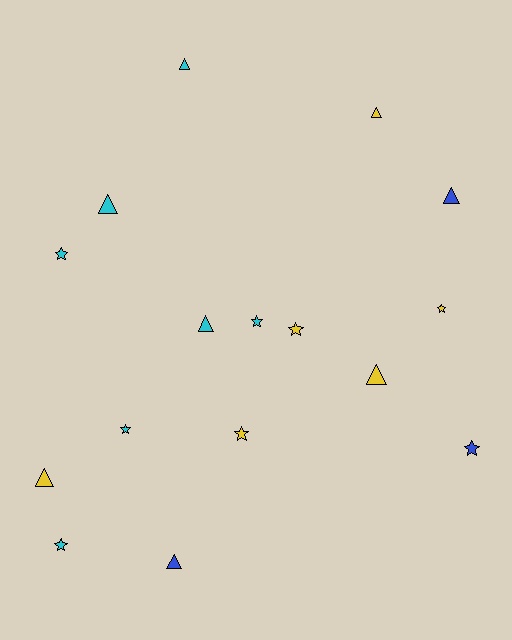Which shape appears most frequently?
Triangle, with 8 objects.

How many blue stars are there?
There is 1 blue star.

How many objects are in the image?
There are 16 objects.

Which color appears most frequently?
Cyan, with 7 objects.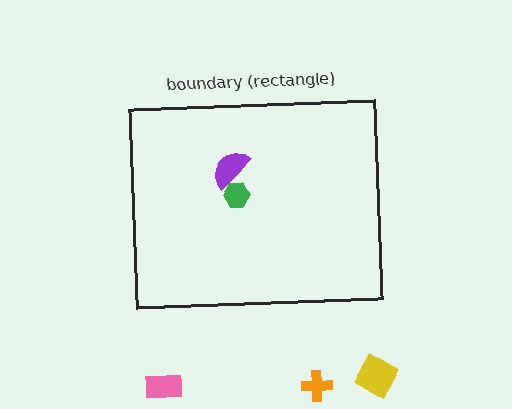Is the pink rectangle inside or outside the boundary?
Outside.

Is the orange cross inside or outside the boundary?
Outside.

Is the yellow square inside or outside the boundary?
Outside.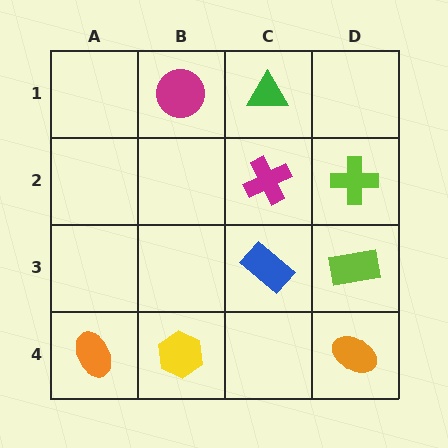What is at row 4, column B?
A yellow hexagon.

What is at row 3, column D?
A lime rectangle.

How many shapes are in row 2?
2 shapes.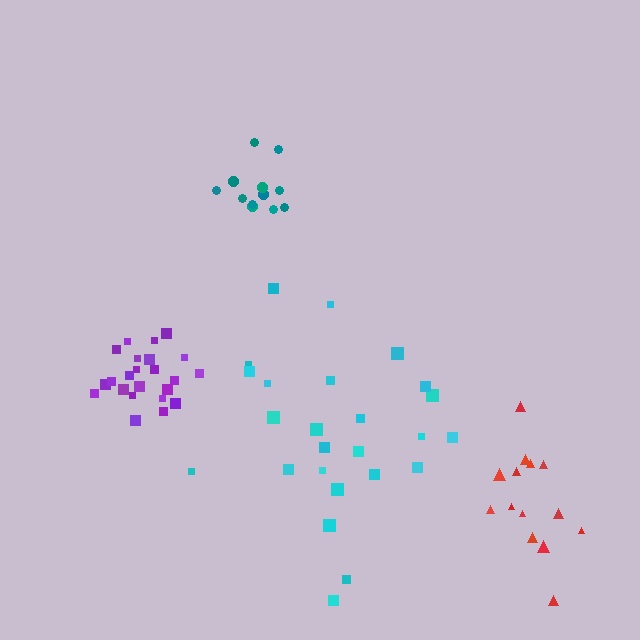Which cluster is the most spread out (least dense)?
Cyan.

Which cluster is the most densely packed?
Purple.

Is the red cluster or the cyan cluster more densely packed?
Red.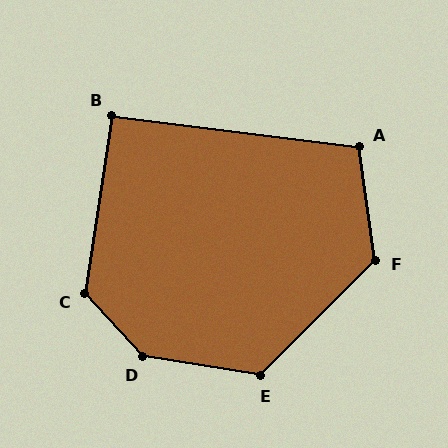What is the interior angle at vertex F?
Approximately 127 degrees (obtuse).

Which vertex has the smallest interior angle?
B, at approximately 92 degrees.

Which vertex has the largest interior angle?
D, at approximately 141 degrees.